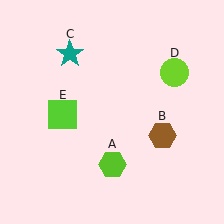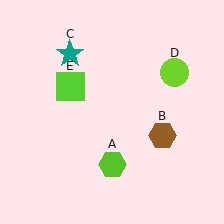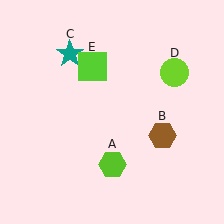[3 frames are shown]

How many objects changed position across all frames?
1 object changed position: lime square (object E).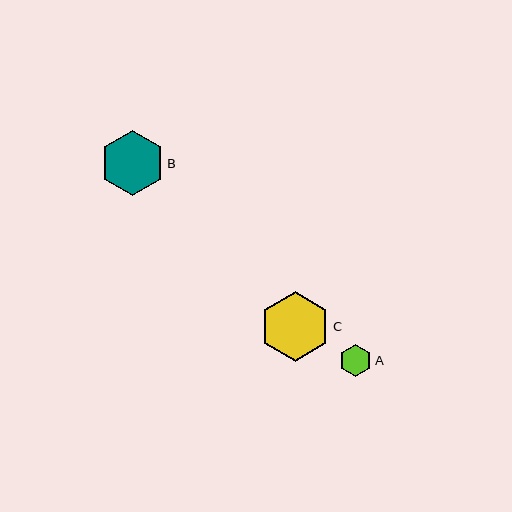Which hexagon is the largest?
Hexagon C is the largest with a size of approximately 70 pixels.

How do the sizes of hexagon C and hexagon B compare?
Hexagon C and hexagon B are approximately the same size.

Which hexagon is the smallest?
Hexagon A is the smallest with a size of approximately 32 pixels.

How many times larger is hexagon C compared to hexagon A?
Hexagon C is approximately 2.2 times the size of hexagon A.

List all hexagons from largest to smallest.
From largest to smallest: C, B, A.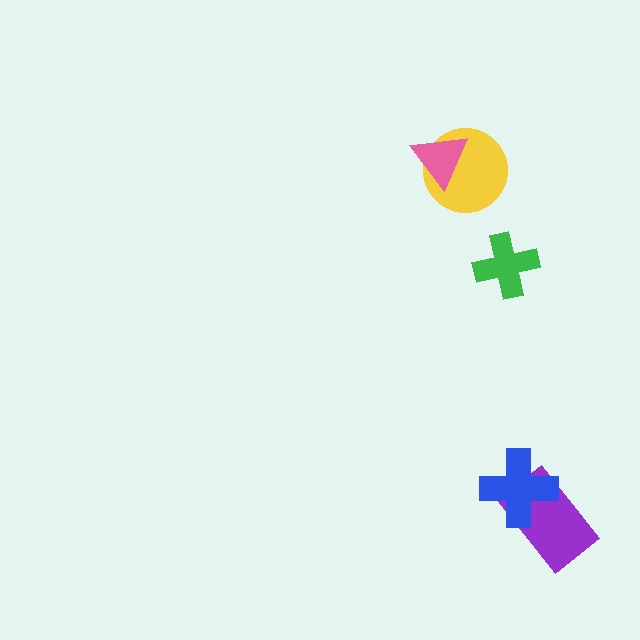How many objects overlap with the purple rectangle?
1 object overlaps with the purple rectangle.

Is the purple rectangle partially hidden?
Yes, it is partially covered by another shape.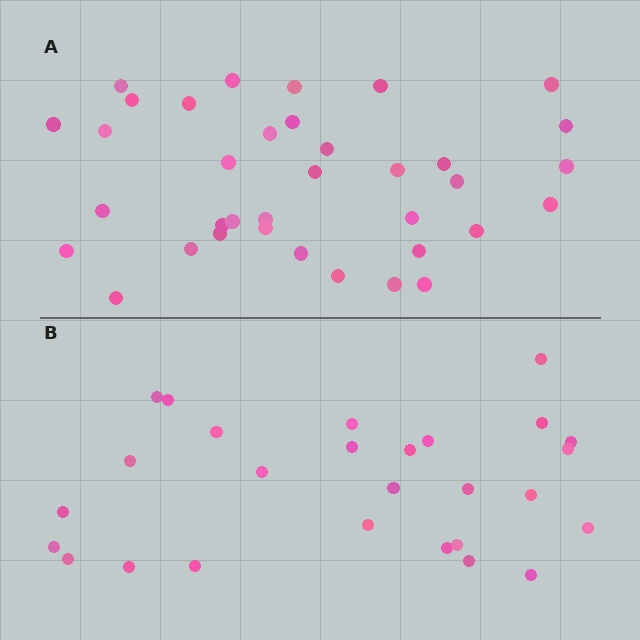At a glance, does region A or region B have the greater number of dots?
Region A (the top region) has more dots.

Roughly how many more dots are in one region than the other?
Region A has roughly 8 or so more dots than region B.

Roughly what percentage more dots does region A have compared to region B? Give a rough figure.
About 35% more.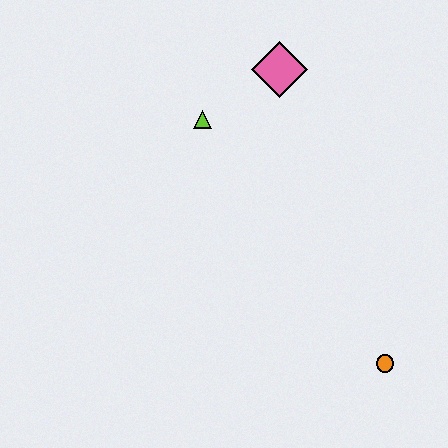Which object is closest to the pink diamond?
The lime triangle is closest to the pink diamond.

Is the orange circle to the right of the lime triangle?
Yes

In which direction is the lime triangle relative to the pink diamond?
The lime triangle is to the left of the pink diamond.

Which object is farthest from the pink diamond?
The orange circle is farthest from the pink diamond.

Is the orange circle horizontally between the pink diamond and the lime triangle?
No